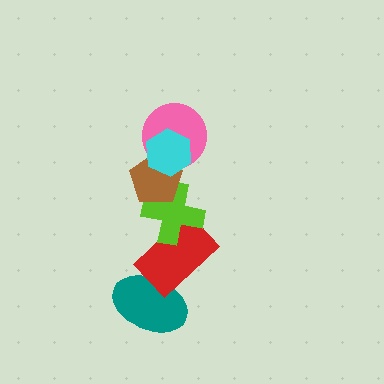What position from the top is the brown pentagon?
The brown pentagon is 3rd from the top.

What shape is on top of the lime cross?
The brown pentagon is on top of the lime cross.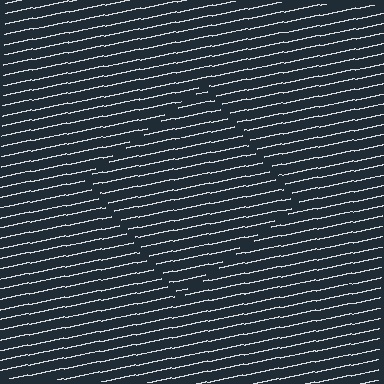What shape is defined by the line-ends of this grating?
An illusory square. The interior of the shape contains the same grating, shifted by half a period — the contour is defined by the phase discontinuity where line-ends from the inner and outer gratings abut.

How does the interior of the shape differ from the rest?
The interior of the shape contains the same grating, shifted by half a period — the contour is defined by the phase discontinuity where line-ends from the inner and outer gratings abut.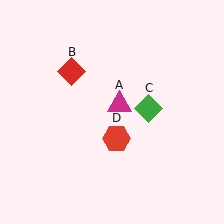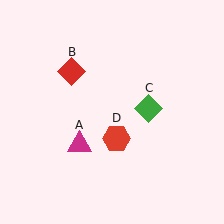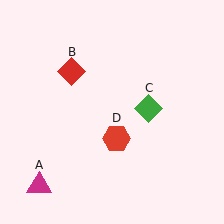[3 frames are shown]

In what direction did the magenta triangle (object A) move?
The magenta triangle (object A) moved down and to the left.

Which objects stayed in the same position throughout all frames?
Red diamond (object B) and green diamond (object C) and red hexagon (object D) remained stationary.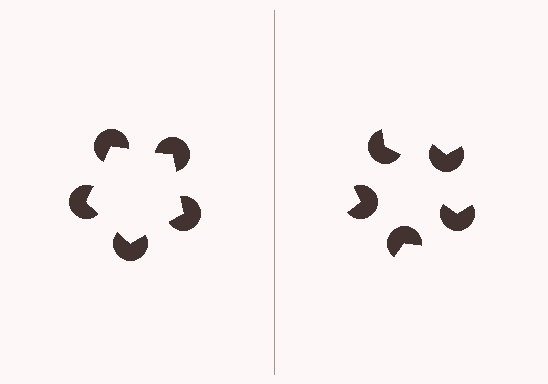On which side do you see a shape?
An illusory pentagon appears on the left side. On the right side the wedge cuts are rotated, so no coherent shape forms.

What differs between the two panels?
The pac-man discs are positioned identically on both sides; only the wedge orientations differ. On the left they align to a pentagon; on the right they are misaligned.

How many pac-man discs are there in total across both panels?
10 — 5 on each side.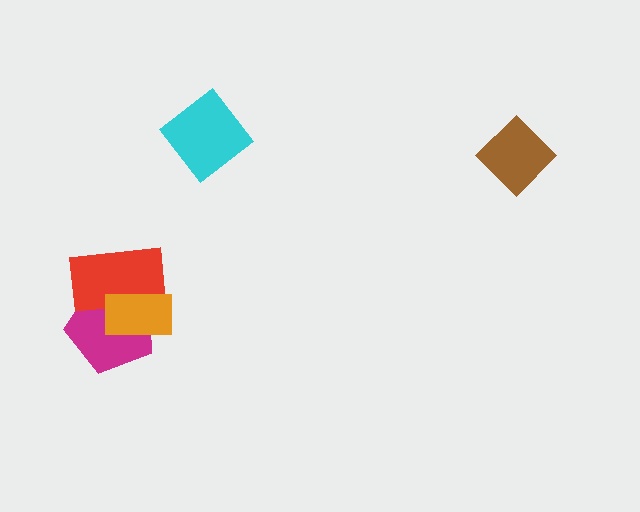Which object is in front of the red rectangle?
The orange rectangle is in front of the red rectangle.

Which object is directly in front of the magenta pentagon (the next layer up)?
The red rectangle is directly in front of the magenta pentagon.